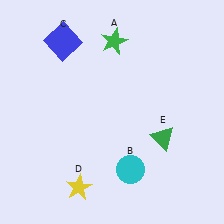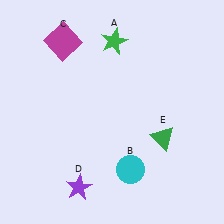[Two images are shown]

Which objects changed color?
C changed from blue to magenta. D changed from yellow to purple.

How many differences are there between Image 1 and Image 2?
There are 2 differences between the two images.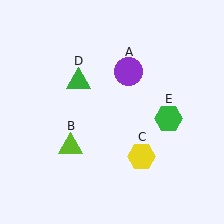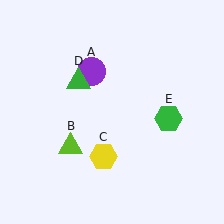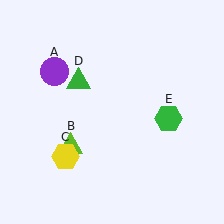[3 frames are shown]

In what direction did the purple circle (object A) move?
The purple circle (object A) moved left.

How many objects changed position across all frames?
2 objects changed position: purple circle (object A), yellow hexagon (object C).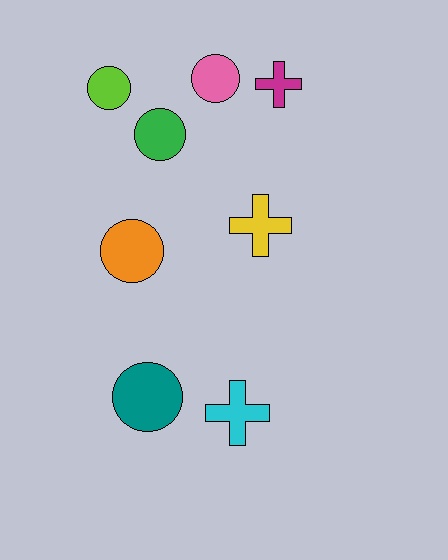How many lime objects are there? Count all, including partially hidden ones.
There is 1 lime object.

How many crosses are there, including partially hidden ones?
There are 3 crosses.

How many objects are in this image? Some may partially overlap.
There are 8 objects.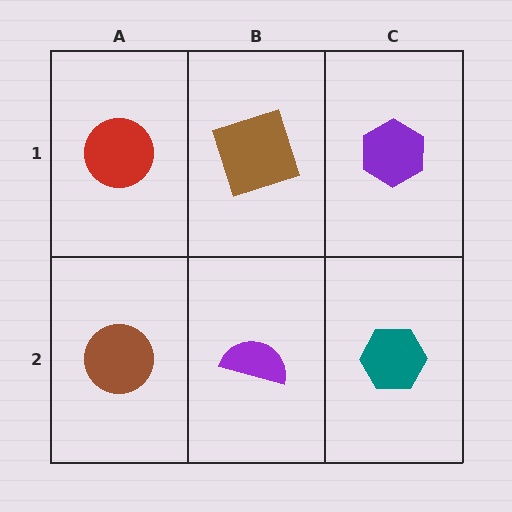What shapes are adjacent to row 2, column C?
A purple hexagon (row 1, column C), a purple semicircle (row 2, column B).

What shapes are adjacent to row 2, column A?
A red circle (row 1, column A), a purple semicircle (row 2, column B).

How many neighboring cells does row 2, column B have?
3.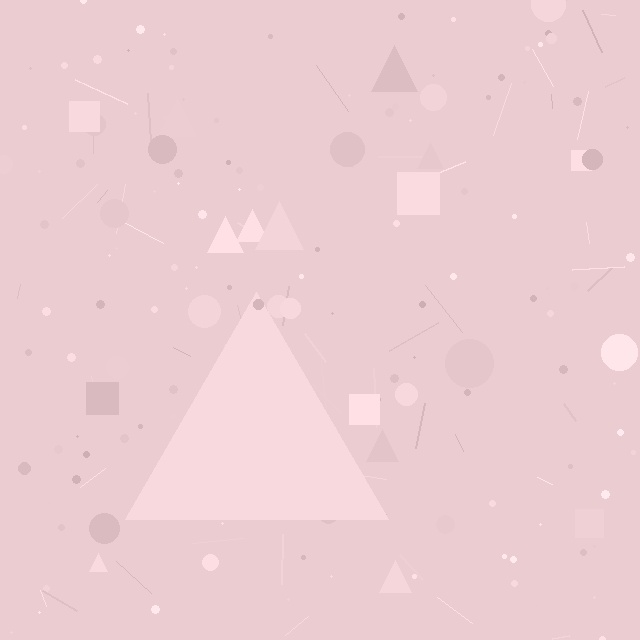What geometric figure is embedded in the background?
A triangle is embedded in the background.